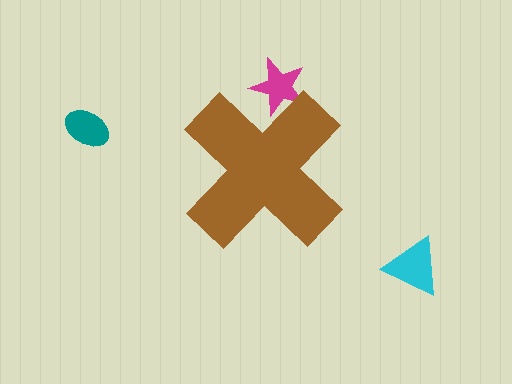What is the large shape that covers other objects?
A brown cross.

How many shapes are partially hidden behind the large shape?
1 shape is partially hidden.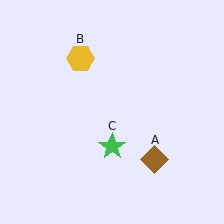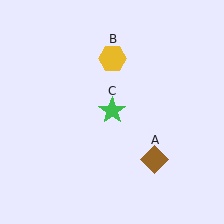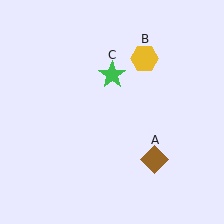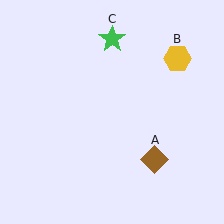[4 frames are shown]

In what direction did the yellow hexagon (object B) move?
The yellow hexagon (object B) moved right.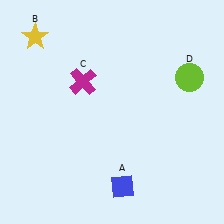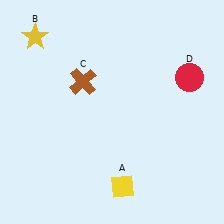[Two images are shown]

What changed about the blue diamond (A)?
In Image 1, A is blue. In Image 2, it changed to yellow.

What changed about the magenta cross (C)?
In Image 1, C is magenta. In Image 2, it changed to brown.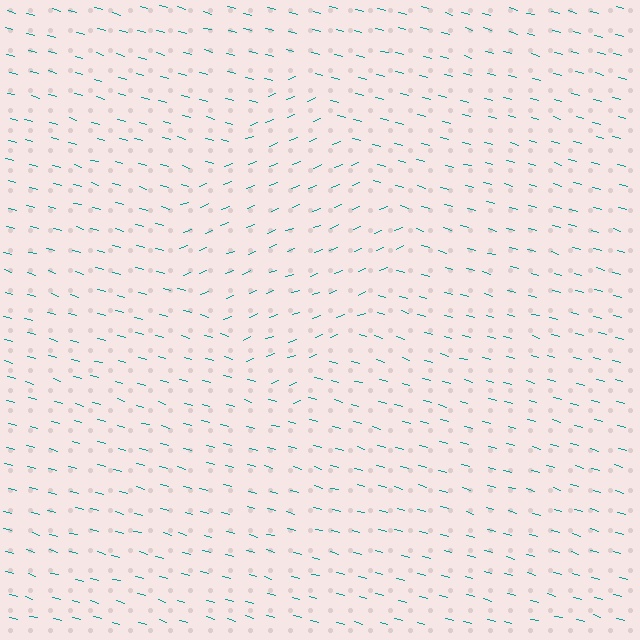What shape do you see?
I see a diamond.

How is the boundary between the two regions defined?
The boundary is defined purely by a change in line orientation (approximately 37 degrees difference). All lines are the same color and thickness.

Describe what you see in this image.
The image is filled with small teal line segments. A diamond region in the image has lines oriented differently from the surrounding lines, creating a visible texture boundary.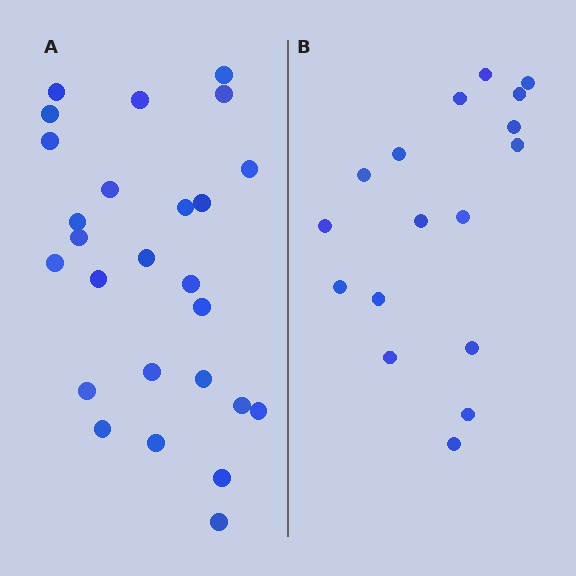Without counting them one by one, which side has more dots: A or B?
Region A (the left region) has more dots.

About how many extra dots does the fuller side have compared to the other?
Region A has roughly 8 or so more dots than region B.